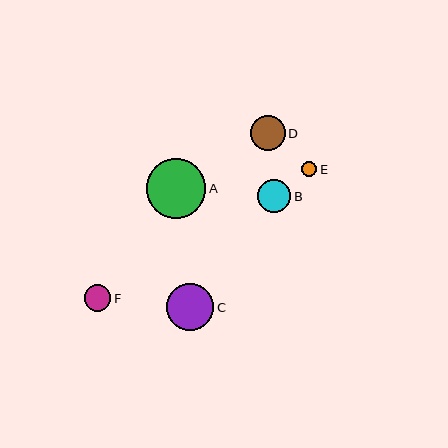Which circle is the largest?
Circle A is the largest with a size of approximately 60 pixels.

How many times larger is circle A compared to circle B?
Circle A is approximately 1.8 times the size of circle B.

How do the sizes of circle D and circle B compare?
Circle D and circle B are approximately the same size.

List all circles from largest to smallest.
From largest to smallest: A, C, D, B, F, E.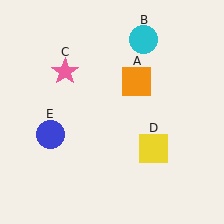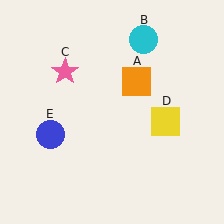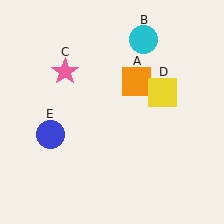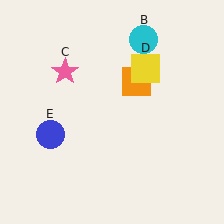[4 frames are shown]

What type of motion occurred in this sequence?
The yellow square (object D) rotated counterclockwise around the center of the scene.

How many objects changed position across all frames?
1 object changed position: yellow square (object D).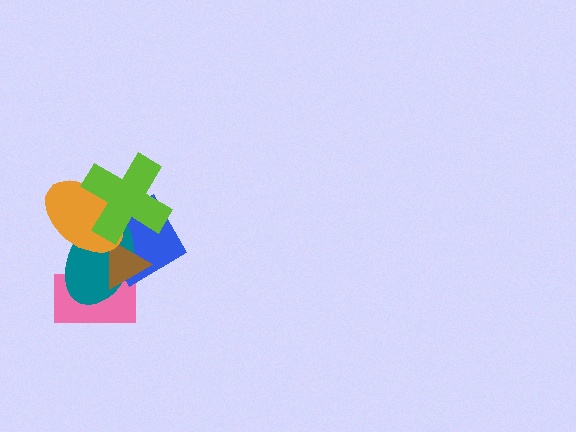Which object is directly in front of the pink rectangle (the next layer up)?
The teal ellipse is directly in front of the pink rectangle.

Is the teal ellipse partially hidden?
Yes, it is partially covered by another shape.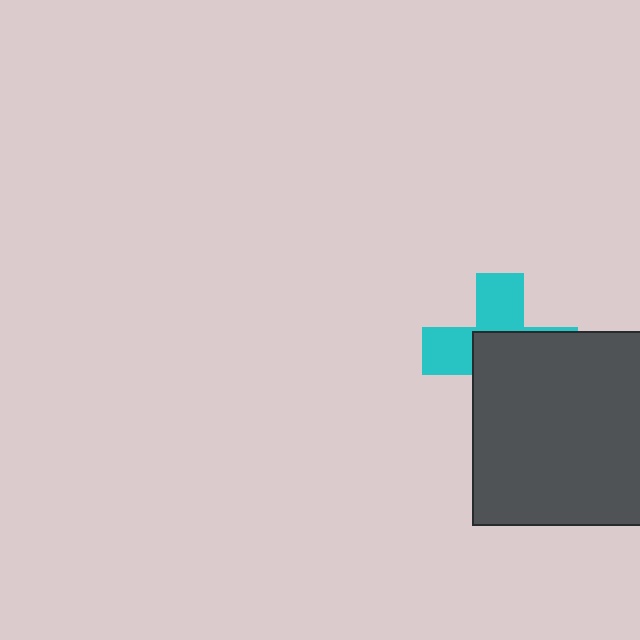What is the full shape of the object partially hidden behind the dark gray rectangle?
The partially hidden object is a cyan cross.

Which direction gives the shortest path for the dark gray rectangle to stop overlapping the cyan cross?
Moving toward the lower-right gives the shortest separation.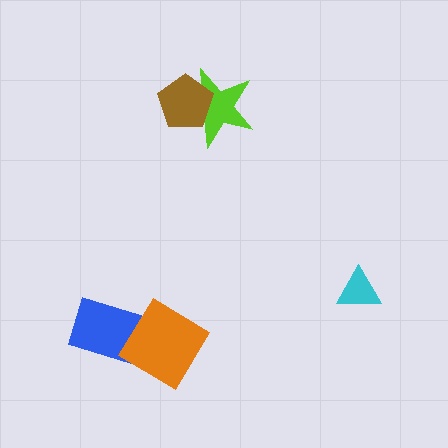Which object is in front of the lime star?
The brown pentagon is in front of the lime star.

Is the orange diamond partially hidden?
No, no other shape covers it.